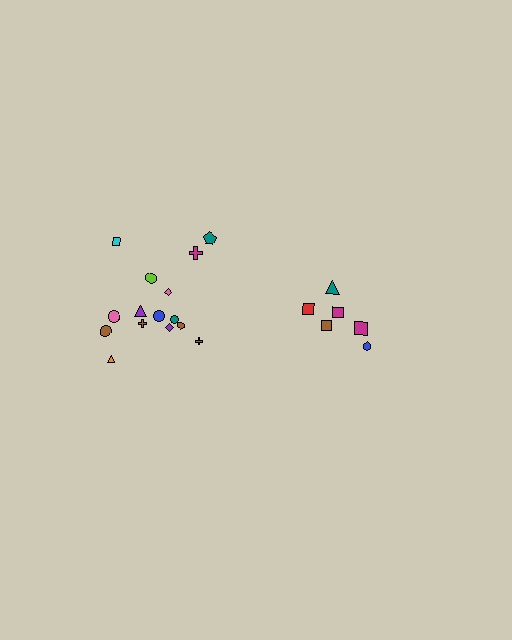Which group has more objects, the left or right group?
The left group.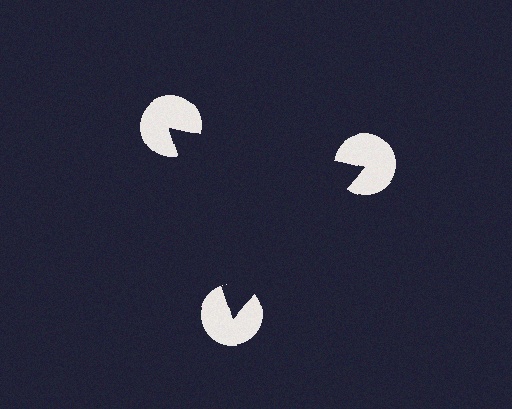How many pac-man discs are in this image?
There are 3 — one at each vertex of the illusory triangle.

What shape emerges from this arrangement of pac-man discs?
An illusory triangle — its edges are inferred from the aligned wedge cuts in the pac-man discs, not physically drawn.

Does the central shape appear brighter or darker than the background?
It typically appears slightly darker than the background, even though no actual brightness change is drawn.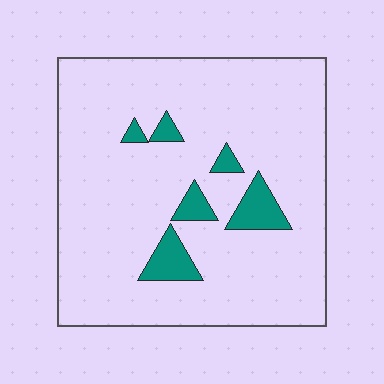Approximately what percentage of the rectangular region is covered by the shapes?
Approximately 10%.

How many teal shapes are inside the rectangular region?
6.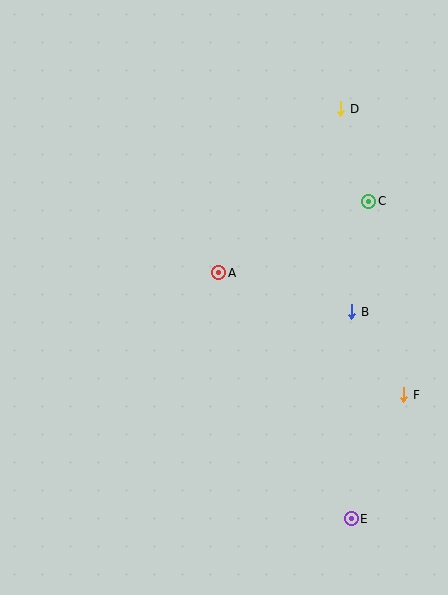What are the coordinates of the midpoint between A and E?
The midpoint between A and E is at (285, 396).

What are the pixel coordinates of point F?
Point F is at (404, 395).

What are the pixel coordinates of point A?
Point A is at (219, 273).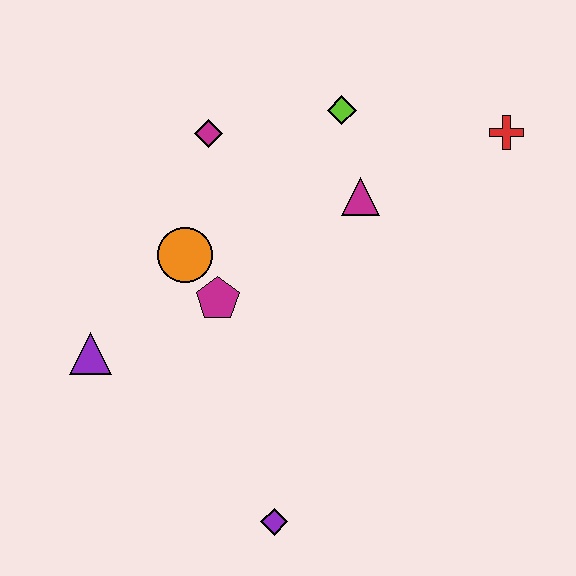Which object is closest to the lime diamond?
The magenta triangle is closest to the lime diamond.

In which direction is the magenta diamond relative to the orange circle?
The magenta diamond is above the orange circle.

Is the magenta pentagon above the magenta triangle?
No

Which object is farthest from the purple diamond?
The red cross is farthest from the purple diamond.